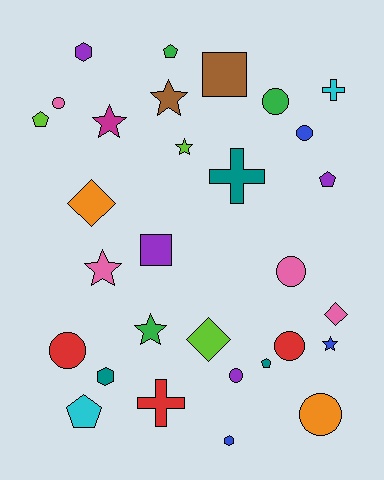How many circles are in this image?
There are 8 circles.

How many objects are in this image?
There are 30 objects.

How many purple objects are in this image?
There are 4 purple objects.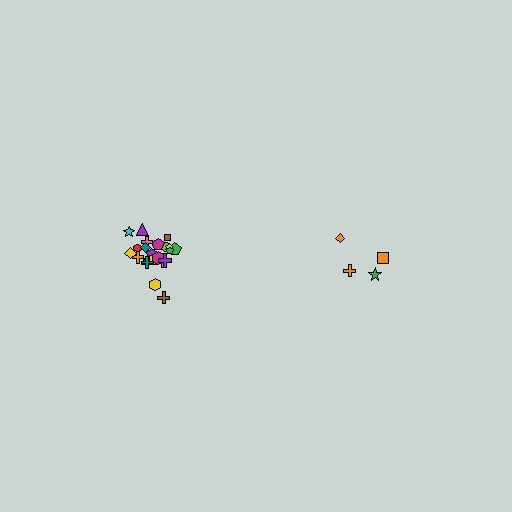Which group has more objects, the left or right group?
The left group.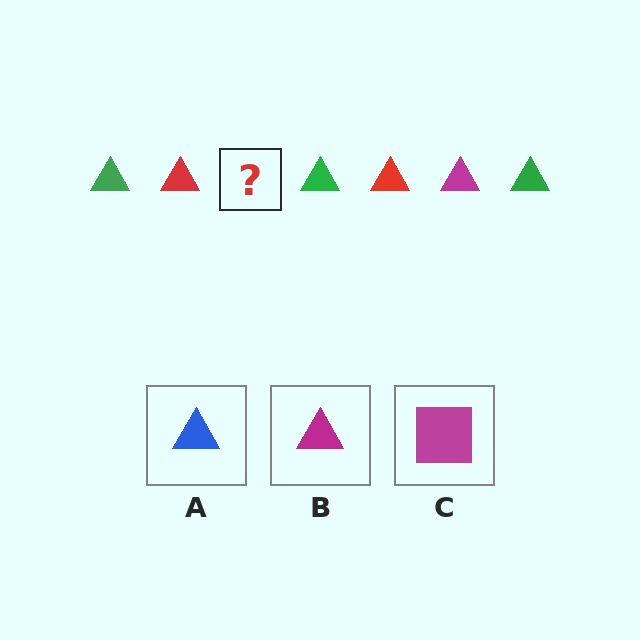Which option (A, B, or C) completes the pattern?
B.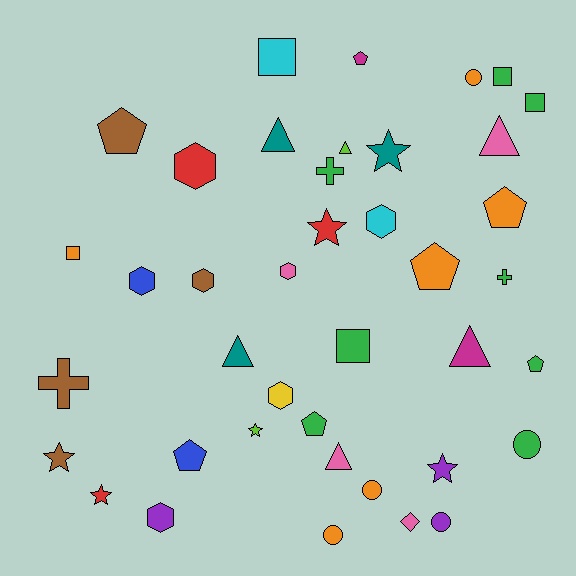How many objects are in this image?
There are 40 objects.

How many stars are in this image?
There are 6 stars.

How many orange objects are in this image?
There are 6 orange objects.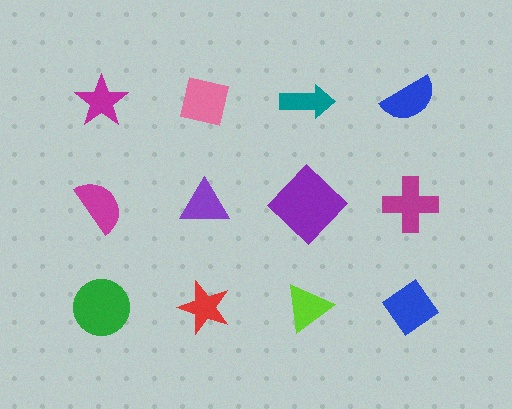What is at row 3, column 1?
A green circle.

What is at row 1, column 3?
A teal arrow.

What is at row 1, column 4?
A blue semicircle.